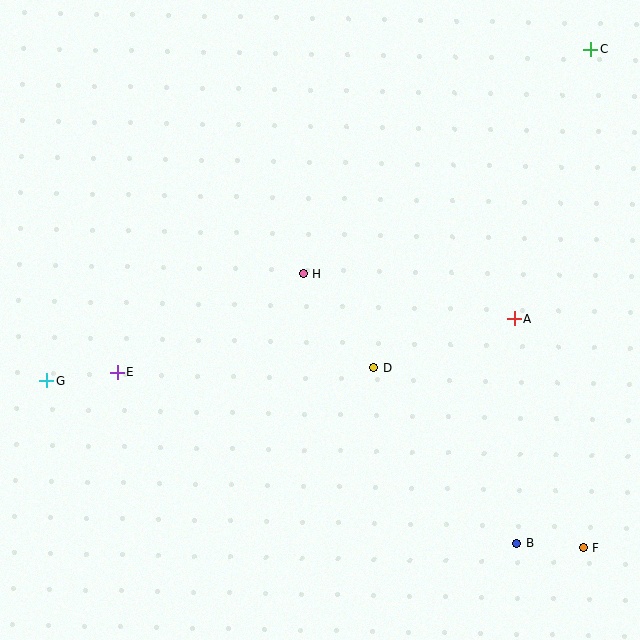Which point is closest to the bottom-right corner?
Point F is closest to the bottom-right corner.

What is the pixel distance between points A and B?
The distance between A and B is 225 pixels.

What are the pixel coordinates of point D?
Point D is at (374, 368).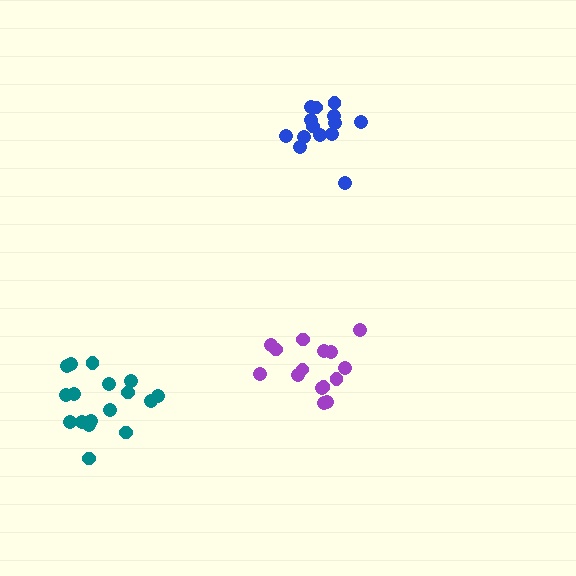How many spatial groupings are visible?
There are 3 spatial groupings.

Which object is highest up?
The blue cluster is topmost.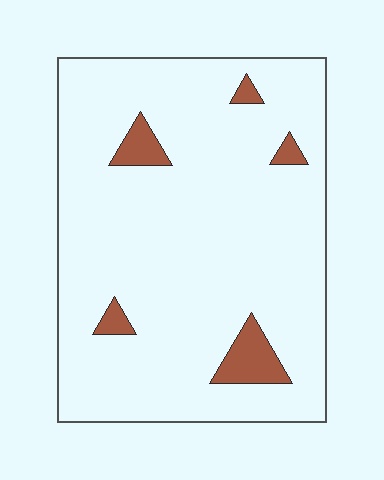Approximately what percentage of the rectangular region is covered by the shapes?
Approximately 5%.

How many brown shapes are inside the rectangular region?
5.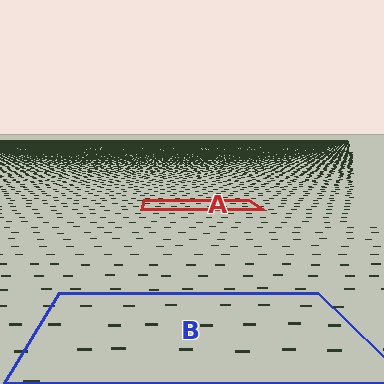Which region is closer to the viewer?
Region B is closer. The texture elements there are larger and more spread out.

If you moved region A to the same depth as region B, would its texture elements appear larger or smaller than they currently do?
They would appear larger. At a closer depth, the same texture elements are projected at a bigger on-screen size.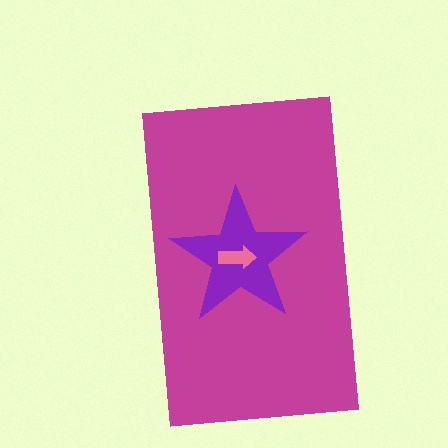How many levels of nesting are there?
3.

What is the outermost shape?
The magenta rectangle.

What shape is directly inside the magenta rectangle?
The purple star.